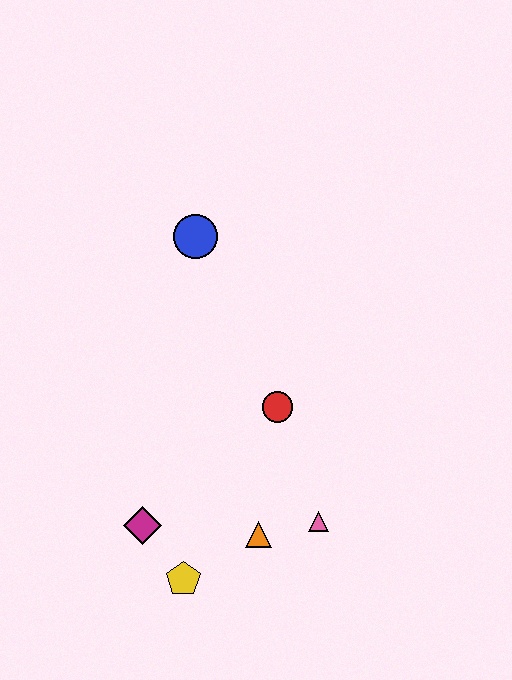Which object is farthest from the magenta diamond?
The blue circle is farthest from the magenta diamond.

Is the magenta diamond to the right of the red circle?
No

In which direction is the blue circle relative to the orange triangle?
The blue circle is above the orange triangle.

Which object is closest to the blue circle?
The red circle is closest to the blue circle.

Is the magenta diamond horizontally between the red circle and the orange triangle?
No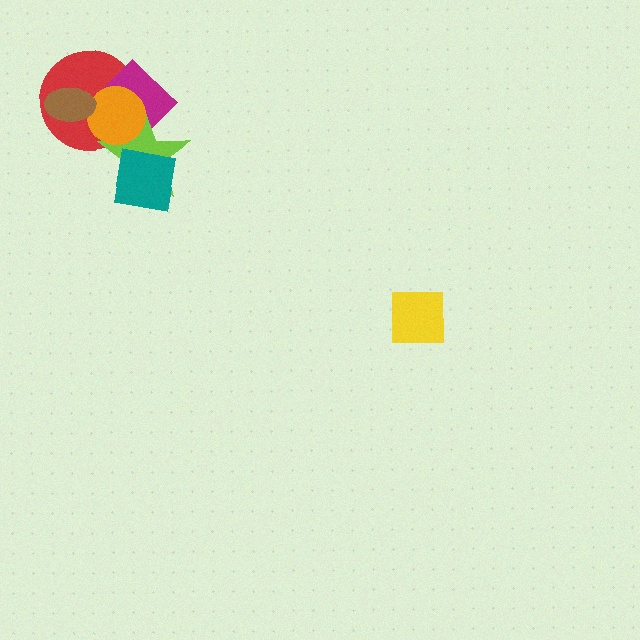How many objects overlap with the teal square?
1 object overlaps with the teal square.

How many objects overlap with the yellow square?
0 objects overlap with the yellow square.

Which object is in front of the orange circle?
The brown ellipse is in front of the orange circle.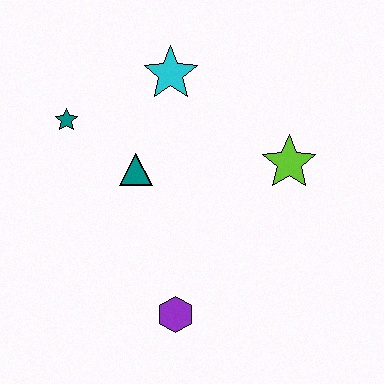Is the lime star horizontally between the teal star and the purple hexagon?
No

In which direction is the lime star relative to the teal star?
The lime star is to the right of the teal star.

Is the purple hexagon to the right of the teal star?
Yes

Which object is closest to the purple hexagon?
The teal triangle is closest to the purple hexagon.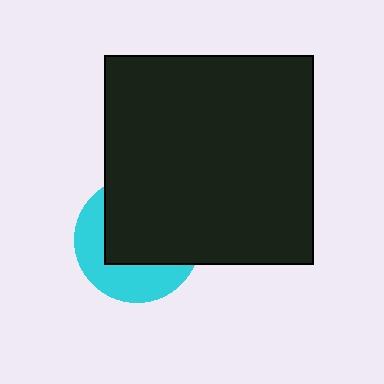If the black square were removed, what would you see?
You would see the complete cyan circle.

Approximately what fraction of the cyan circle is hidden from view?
Roughly 61% of the cyan circle is hidden behind the black square.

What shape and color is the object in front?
The object in front is a black square.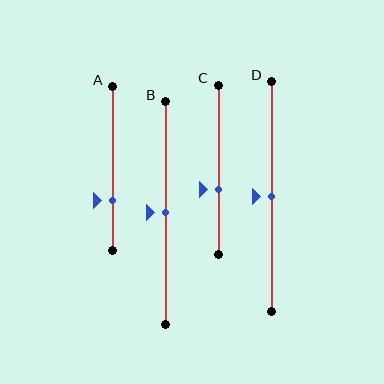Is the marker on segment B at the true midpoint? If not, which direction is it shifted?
Yes, the marker on segment B is at the true midpoint.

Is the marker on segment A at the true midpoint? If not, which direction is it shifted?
No, the marker on segment A is shifted downward by about 19% of the segment length.